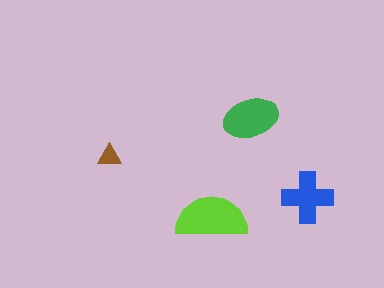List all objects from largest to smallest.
The lime semicircle, the green ellipse, the blue cross, the brown triangle.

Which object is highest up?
The green ellipse is topmost.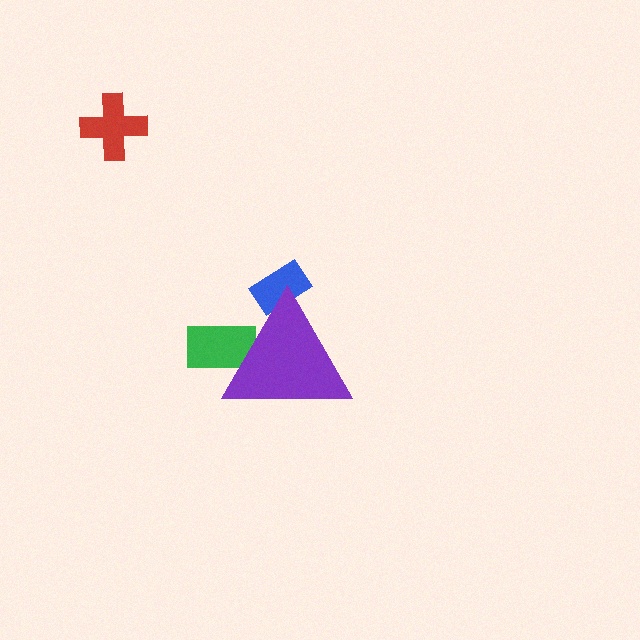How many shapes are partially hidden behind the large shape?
2 shapes are partially hidden.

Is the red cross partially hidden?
No, the red cross is fully visible.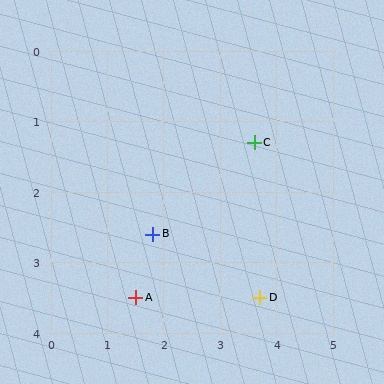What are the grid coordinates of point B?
Point B is at approximately (1.8, 2.6).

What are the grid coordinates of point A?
Point A is at approximately (1.5, 3.5).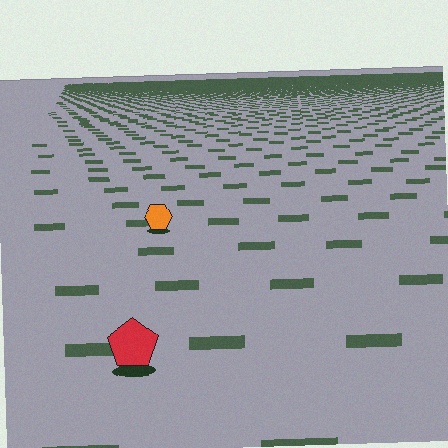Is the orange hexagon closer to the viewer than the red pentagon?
No. The red pentagon is closer — you can tell from the texture gradient: the ground texture is coarser near it.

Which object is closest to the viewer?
The red pentagon is closest. The texture marks near it are larger and more spread out.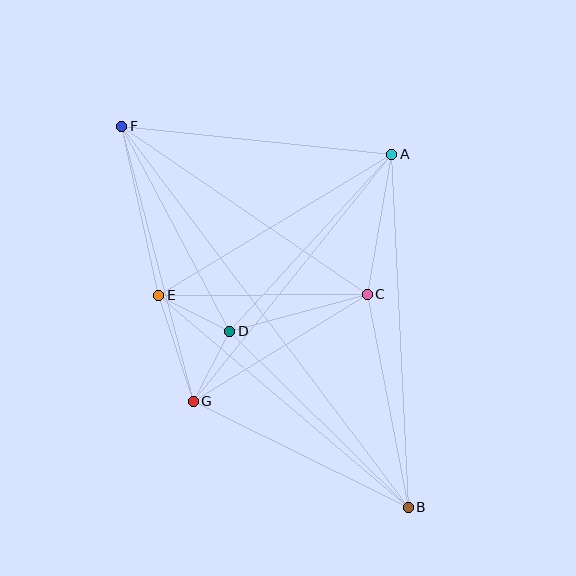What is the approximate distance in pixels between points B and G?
The distance between B and G is approximately 240 pixels.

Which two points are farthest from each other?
Points B and F are farthest from each other.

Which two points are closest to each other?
Points D and G are closest to each other.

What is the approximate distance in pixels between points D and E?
The distance between D and E is approximately 80 pixels.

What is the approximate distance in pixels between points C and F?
The distance between C and F is approximately 297 pixels.